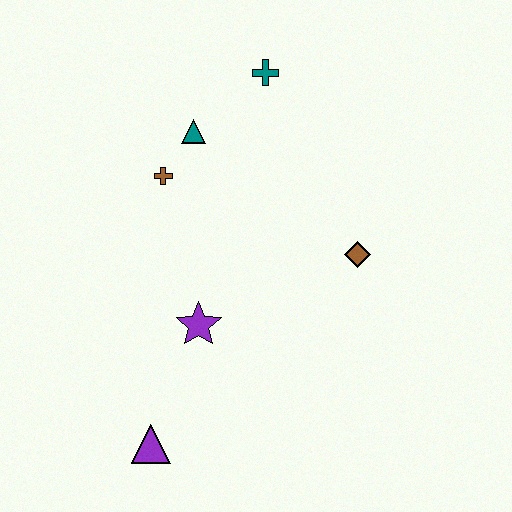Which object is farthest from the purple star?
The teal cross is farthest from the purple star.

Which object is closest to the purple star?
The purple triangle is closest to the purple star.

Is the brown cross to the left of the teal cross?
Yes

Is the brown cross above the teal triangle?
No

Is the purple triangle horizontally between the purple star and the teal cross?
No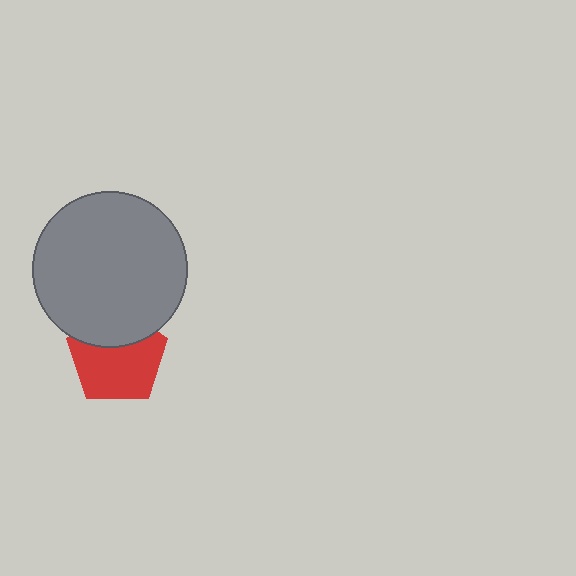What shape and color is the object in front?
The object in front is a gray circle.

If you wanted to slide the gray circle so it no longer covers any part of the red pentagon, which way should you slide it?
Slide it up — that is the most direct way to separate the two shapes.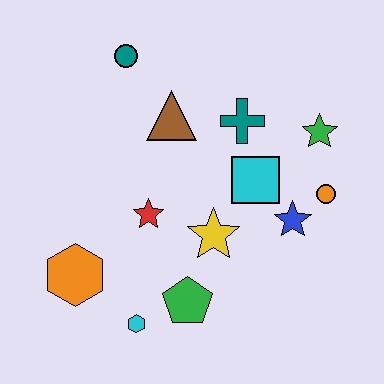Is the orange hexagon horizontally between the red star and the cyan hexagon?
No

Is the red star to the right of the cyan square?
No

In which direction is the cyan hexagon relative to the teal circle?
The cyan hexagon is below the teal circle.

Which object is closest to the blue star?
The orange circle is closest to the blue star.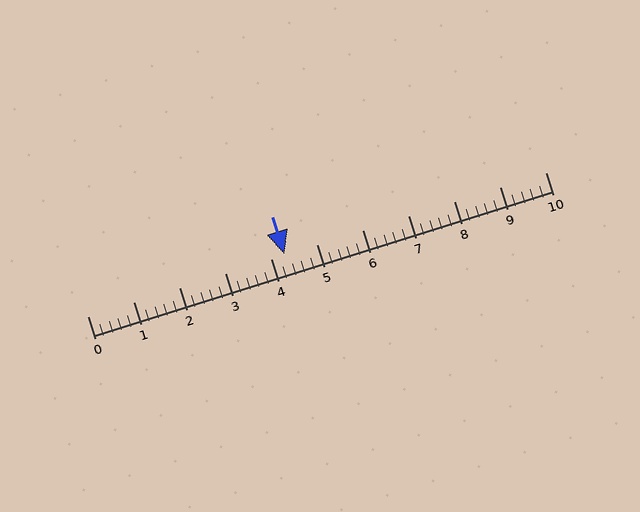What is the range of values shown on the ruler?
The ruler shows values from 0 to 10.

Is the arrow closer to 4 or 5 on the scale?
The arrow is closer to 4.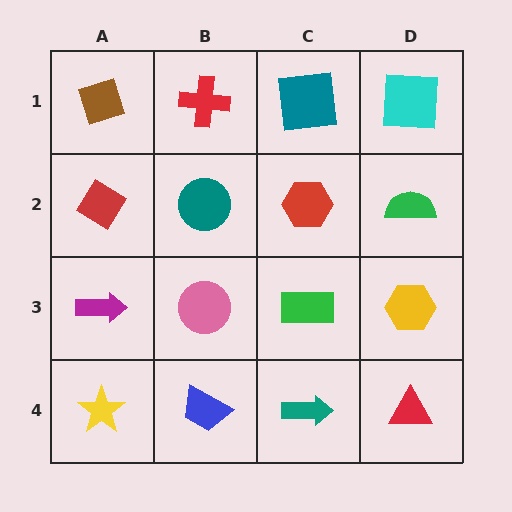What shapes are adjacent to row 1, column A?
A red diamond (row 2, column A), a red cross (row 1, column B).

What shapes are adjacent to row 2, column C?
A teal square (row 1, column C), a green rectangle (row 3, column C), a teal circle (row 2, column B), a green semicircle (row 2, column D).